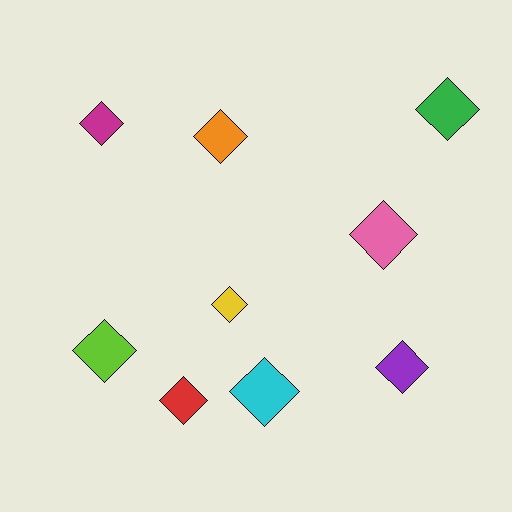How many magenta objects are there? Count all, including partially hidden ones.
There is 1 magenta object.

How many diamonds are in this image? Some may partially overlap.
There are 9 diamonds.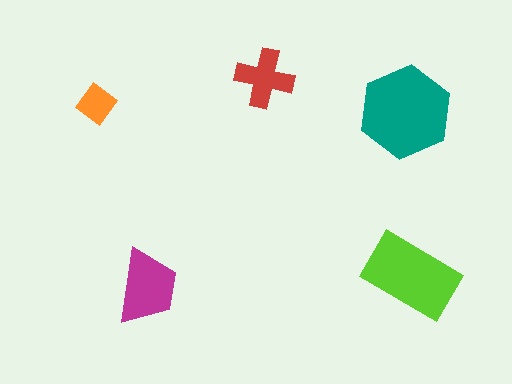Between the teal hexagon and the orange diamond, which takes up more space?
The teal hexagon.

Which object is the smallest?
The orange diamond.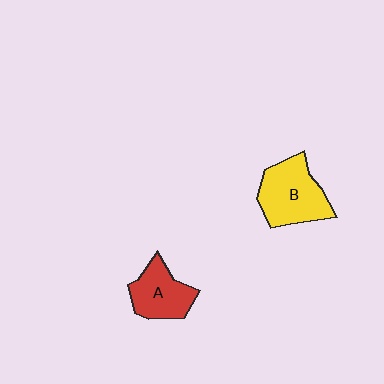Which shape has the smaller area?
Shape A (red).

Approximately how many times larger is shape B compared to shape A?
Approximately 1.3 times.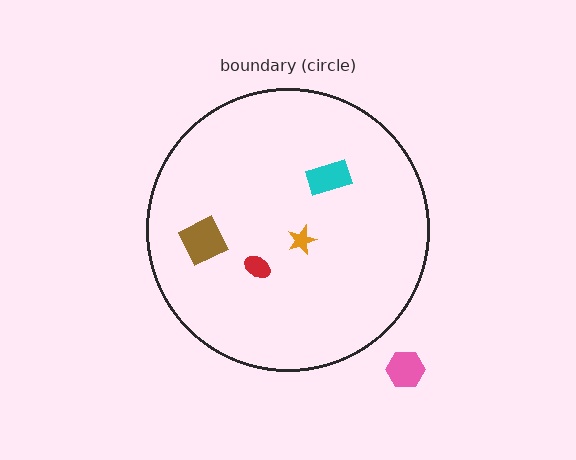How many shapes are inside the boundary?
4 inside, 1 outside.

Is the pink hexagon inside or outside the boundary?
Outside.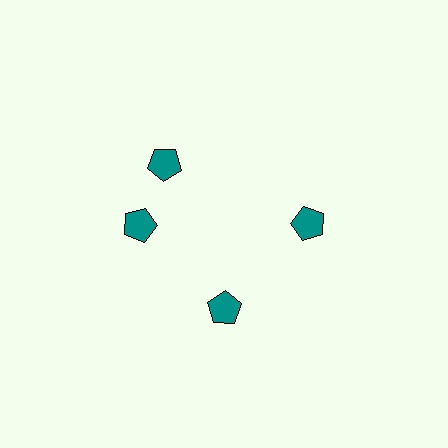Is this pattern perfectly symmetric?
No. The 4 teal pentagons are arranged in a ring, but one element near the 12 o'clock position is rotated out of alignment along the ring, breaking the 4-fold rotational symmetry.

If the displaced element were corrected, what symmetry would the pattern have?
It would have 4-fold rotational symmetry — the pattern would map onto itself every 90 degrees.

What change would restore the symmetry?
The symmetry would be restored by rotating it back into even spacing with its neighbors so that all 4 pentagons sit at equal angles and equal distance from the center.